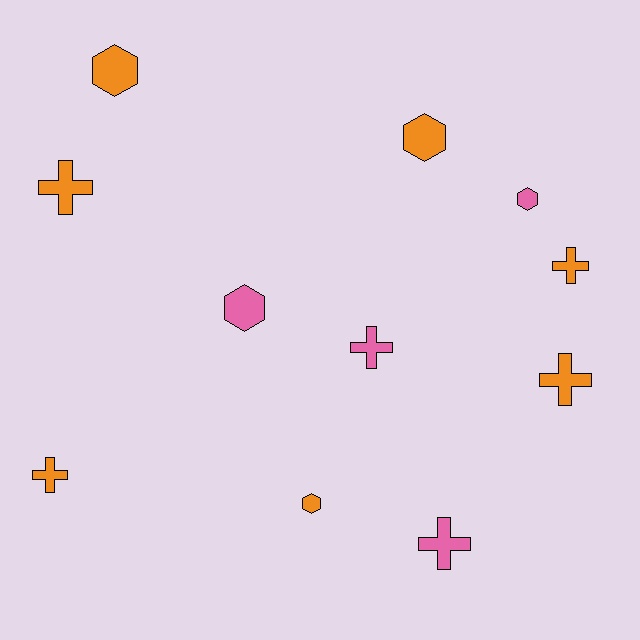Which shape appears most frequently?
Cross, with 6 objects.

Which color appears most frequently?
Orange, with 7 objects.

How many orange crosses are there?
There are 4 orange crosses.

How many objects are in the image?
There are 11 objects.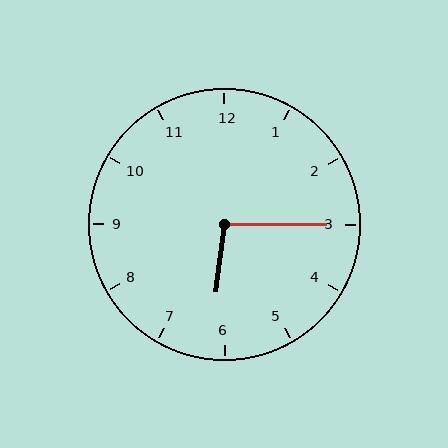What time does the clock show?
6:15.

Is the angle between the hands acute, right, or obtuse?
It is obtuse.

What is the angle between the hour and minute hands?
Approximately 98 degrees.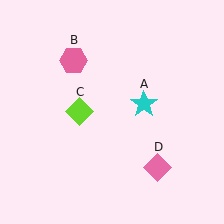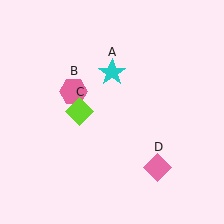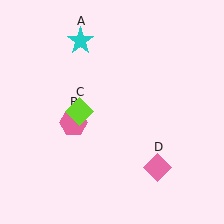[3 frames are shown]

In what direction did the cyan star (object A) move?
The cyan star (object A) moved up and to the left.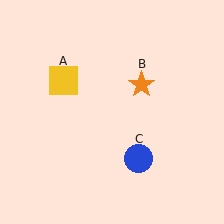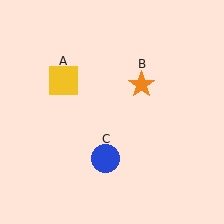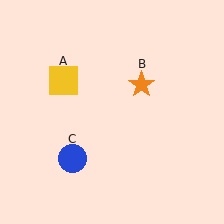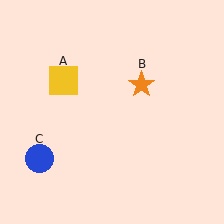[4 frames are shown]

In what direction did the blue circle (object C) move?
The blue circle (object C) moved left.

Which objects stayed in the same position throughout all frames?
Yellow square (object A) and orange star (object B) remained stationary.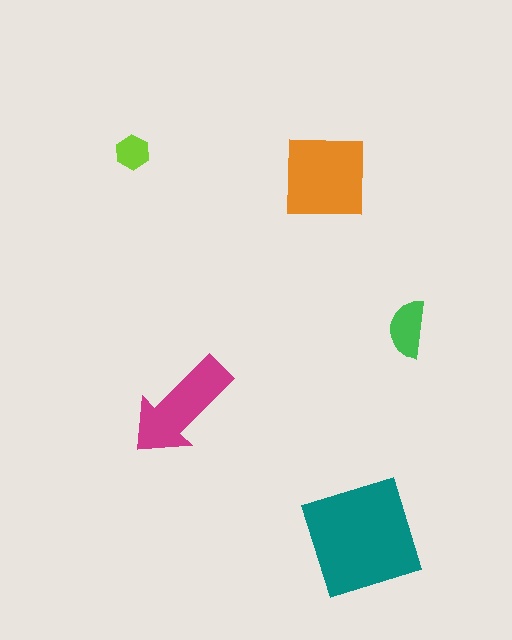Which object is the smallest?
The lime hexagon.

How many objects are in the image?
There are 5 objects in the image.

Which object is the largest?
The teal square.